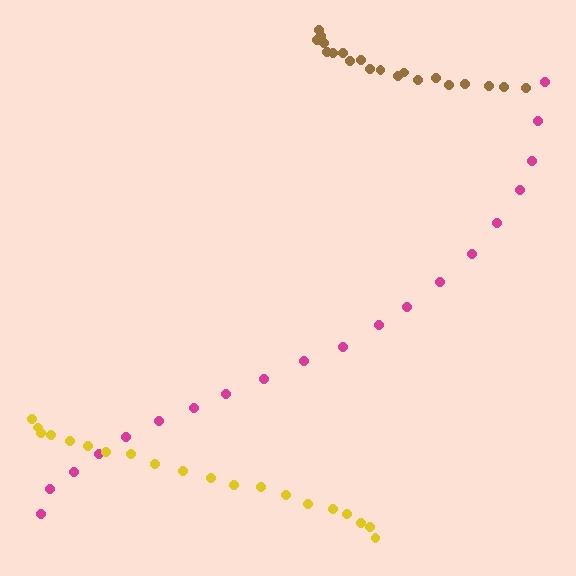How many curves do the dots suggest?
There are 3 distinct paths.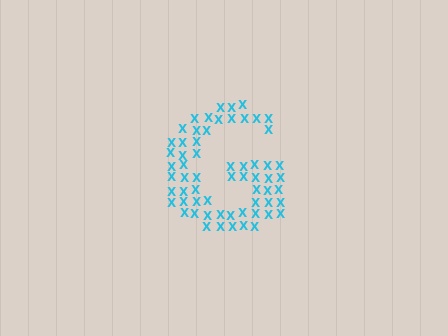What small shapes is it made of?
It is made of small letter X's.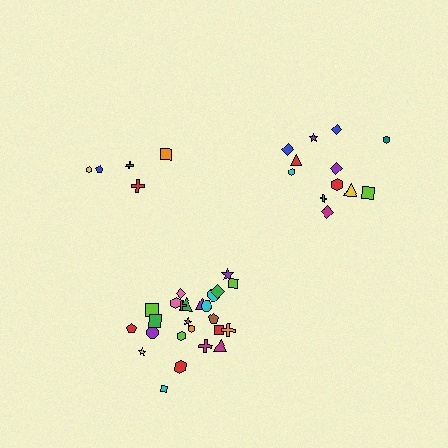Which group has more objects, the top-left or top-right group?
The top-right group.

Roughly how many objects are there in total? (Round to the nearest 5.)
Roughly 40 objects in total.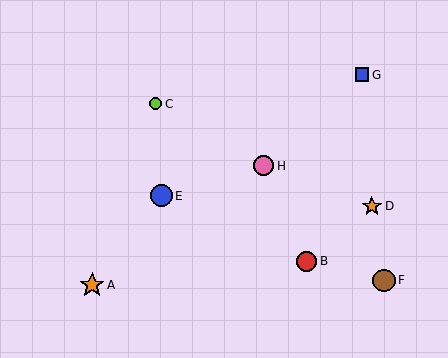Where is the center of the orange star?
The center of the orange star is at (92, 285).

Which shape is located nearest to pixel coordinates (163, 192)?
The blue circle (labeled E) at (161, 196) is nearest to that location.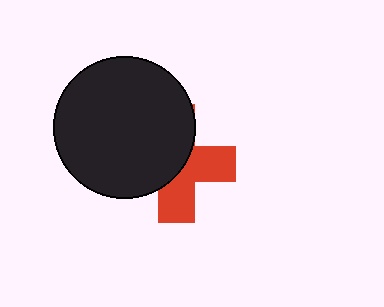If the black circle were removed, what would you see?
You would see the complete red cross.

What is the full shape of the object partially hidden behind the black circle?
The partially hidden object is a red cross.